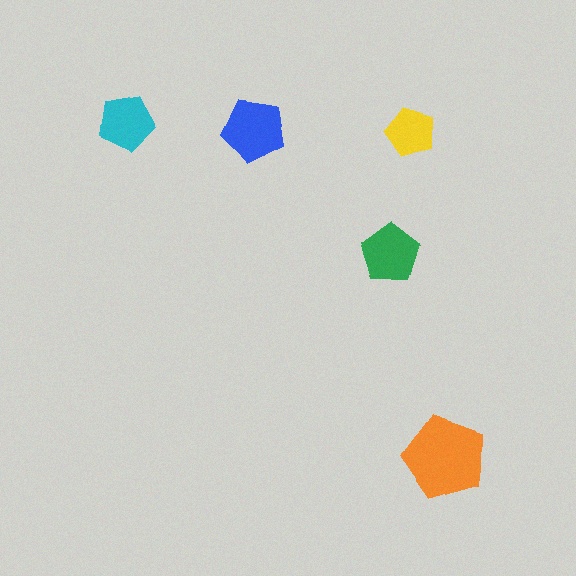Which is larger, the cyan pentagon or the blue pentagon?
The blue one.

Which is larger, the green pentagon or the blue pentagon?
The blue one.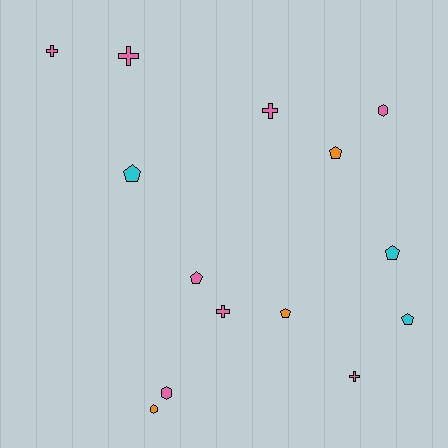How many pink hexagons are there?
There are 2 pink hexagons.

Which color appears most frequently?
Pink, with 8 objects.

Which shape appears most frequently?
Pentagon, with 6 objects.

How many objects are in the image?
There are 14 objects.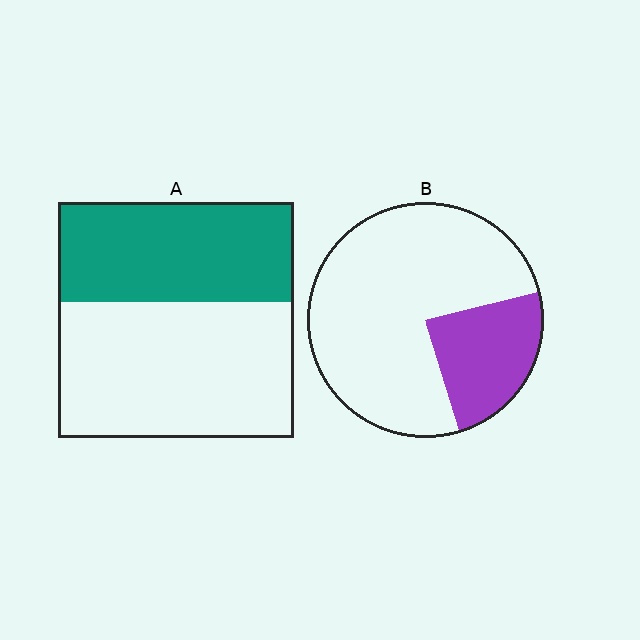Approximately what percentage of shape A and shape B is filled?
A is approximately 40% and B is approximately 25%.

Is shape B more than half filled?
No.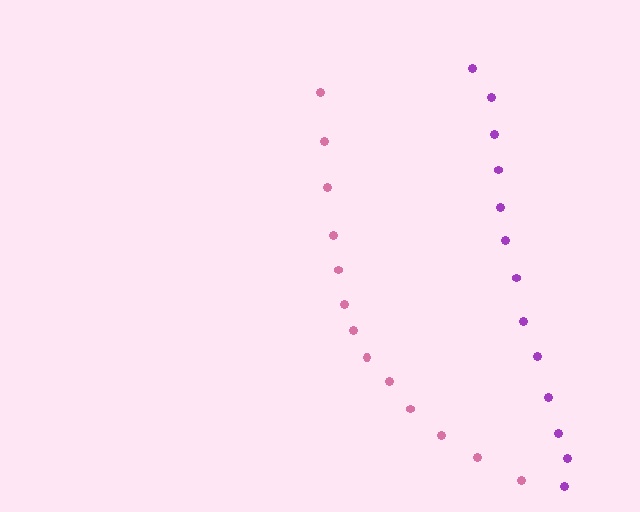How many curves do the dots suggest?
There are 2 distinct paths.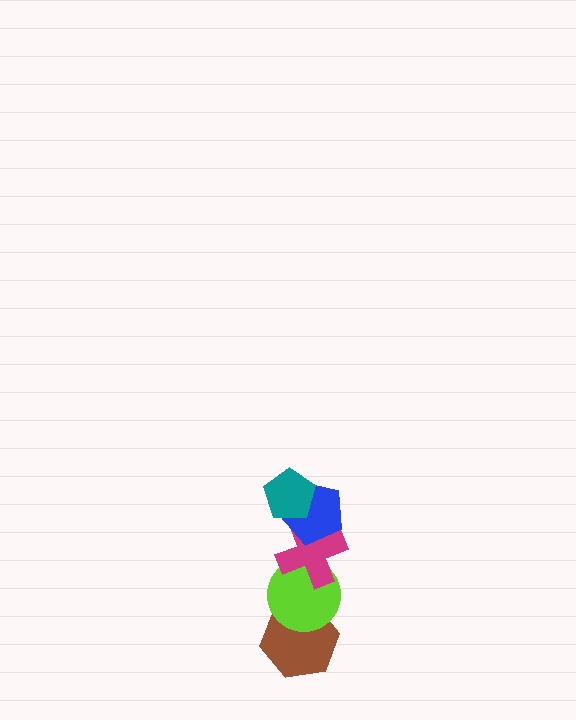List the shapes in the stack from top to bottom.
From top to bottom: the teal pentagon, the blue pentagon, the magenta cross, the lime circle, the brown hexagon.